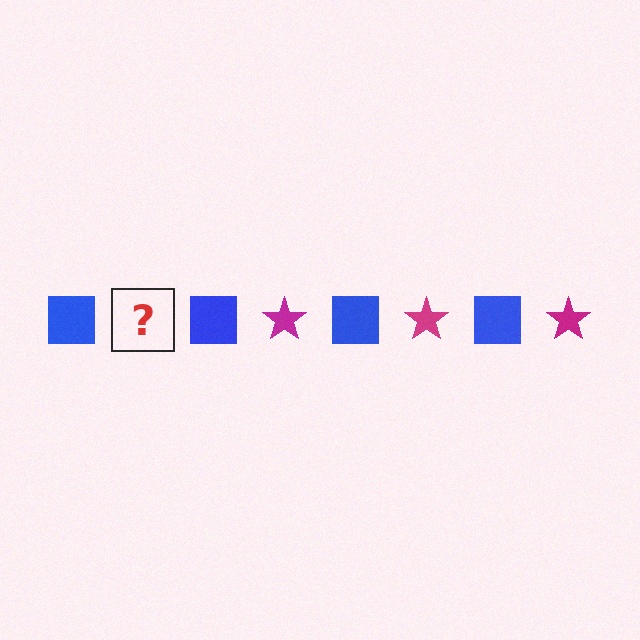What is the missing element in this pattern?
The missing element is a magenta star.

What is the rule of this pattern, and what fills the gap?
The rule is that the pattern alternates between blue square and magenta star. The gap should be filled with a magenta star.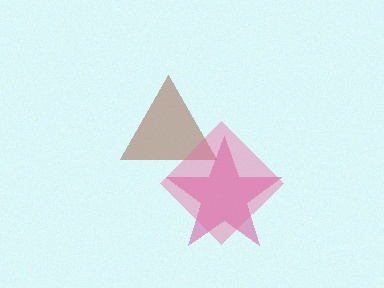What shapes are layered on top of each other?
The layered shapes are: a magenta star, a brown triangle, a pink diamond.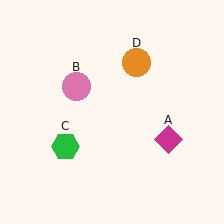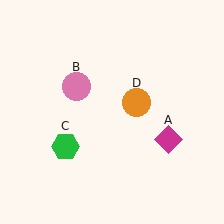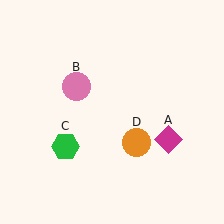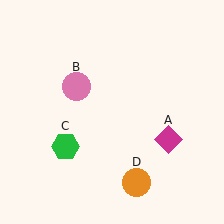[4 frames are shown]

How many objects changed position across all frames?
1 object changed position: orange circle (object D).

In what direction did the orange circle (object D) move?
The orange circle (object D) moved down.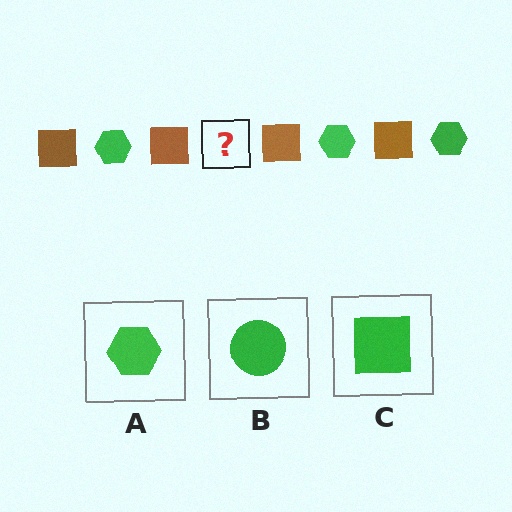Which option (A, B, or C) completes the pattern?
A.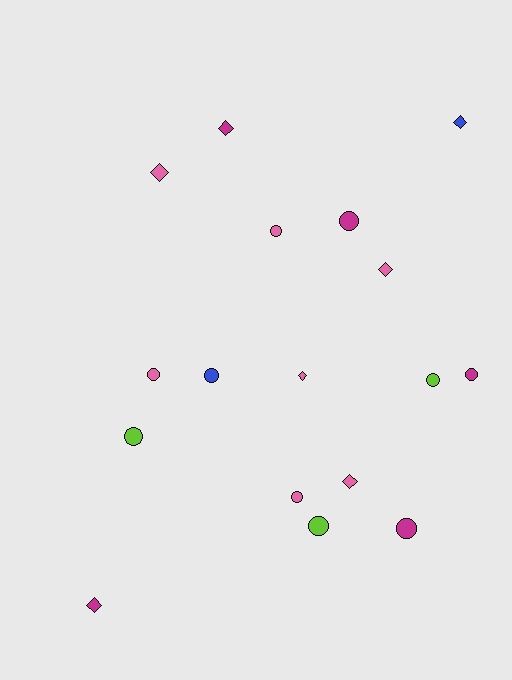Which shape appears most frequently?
Circle, with 10 objects.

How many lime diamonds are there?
There are no lime diamonds.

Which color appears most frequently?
Pink, with 7 objects.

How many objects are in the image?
There are 17 objects.